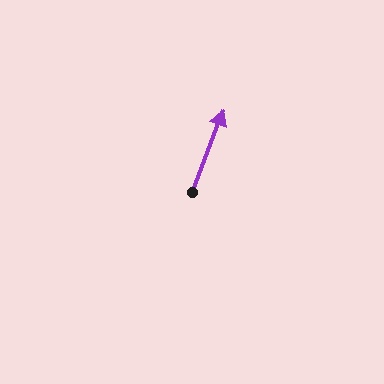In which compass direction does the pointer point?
North.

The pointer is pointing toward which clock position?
Roughly 1 o'clock.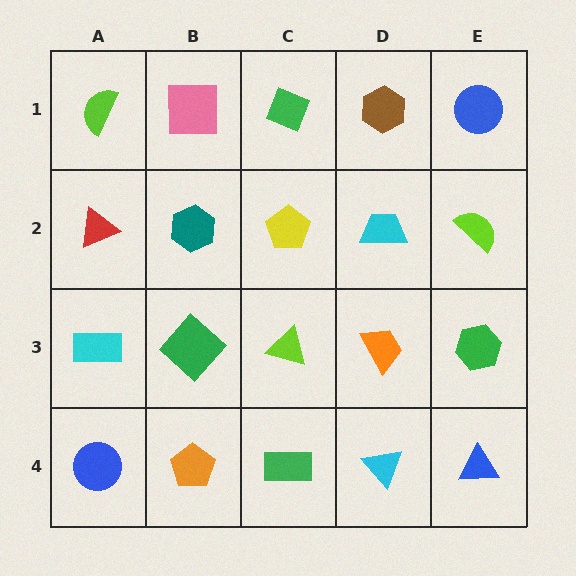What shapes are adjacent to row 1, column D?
A cyan trapezoid (row 2, column D), a green diamond (row 1, column C), a blue circle (row 1, column E).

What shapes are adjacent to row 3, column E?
A lime semicircle (row 2, column E), a blue triangle (row 4, column E), an orange trapezoid (row 3, column D).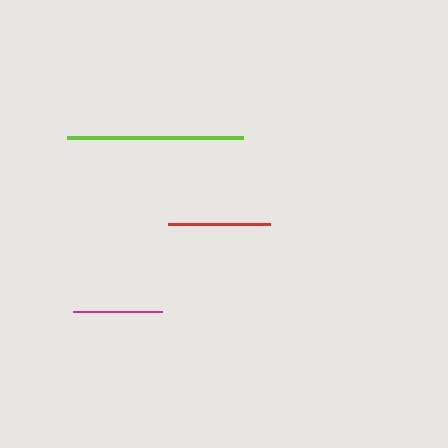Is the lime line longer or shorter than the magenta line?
The lime line is longer than the magenta line.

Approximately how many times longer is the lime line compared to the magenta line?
The lime line is approximately 2.0 times the length of the magenta line.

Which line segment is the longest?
The lime line is the longest at approximately 176 pixels.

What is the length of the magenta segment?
The magenta segment is approximately 89 pixels long.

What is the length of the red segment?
The red segment is approximately 102 pixels long.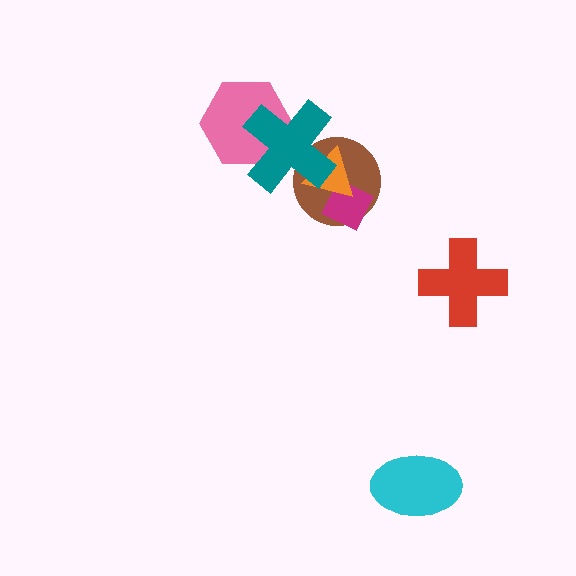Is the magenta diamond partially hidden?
Yes, it is partially covered by another shape.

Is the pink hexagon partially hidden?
Yes, it is partially covered by another shape.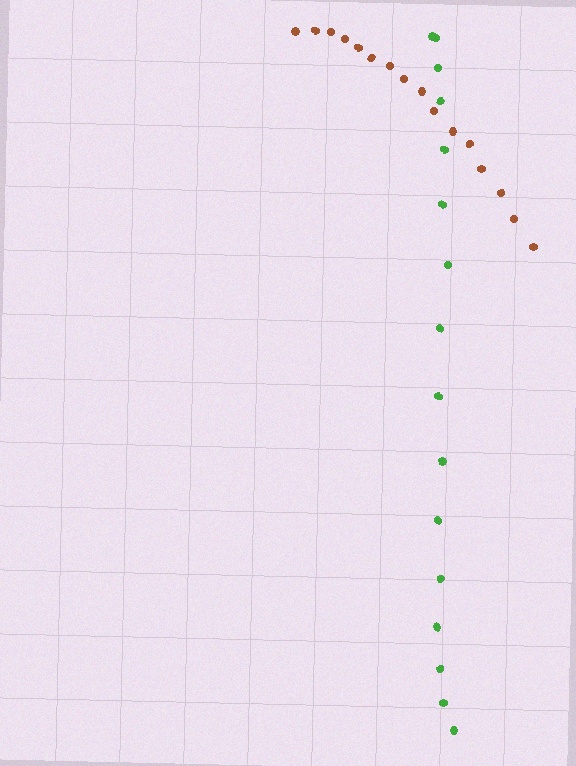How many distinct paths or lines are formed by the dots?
There are 2 distinct paths.